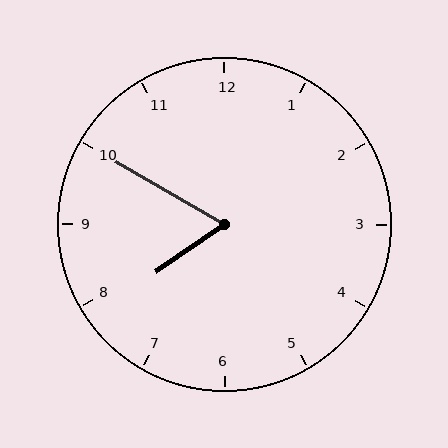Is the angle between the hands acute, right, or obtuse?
It is acute.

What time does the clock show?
7:50.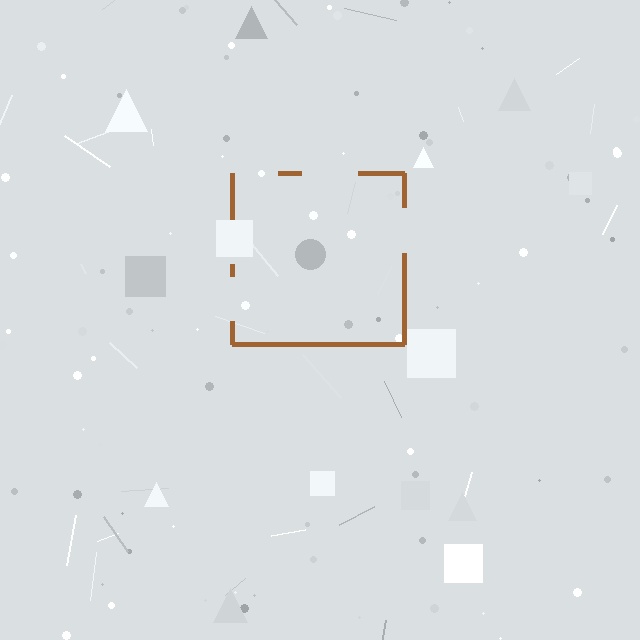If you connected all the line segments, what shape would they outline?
They would outline a square.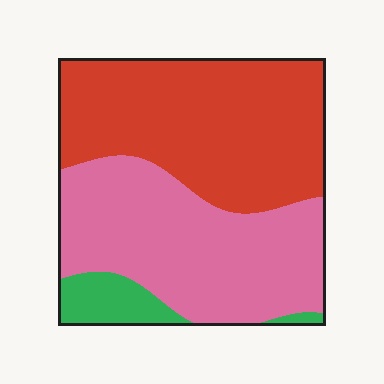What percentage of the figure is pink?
Pink covers about 45% of the figure.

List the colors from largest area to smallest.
From largest to smallest: red, pink, green.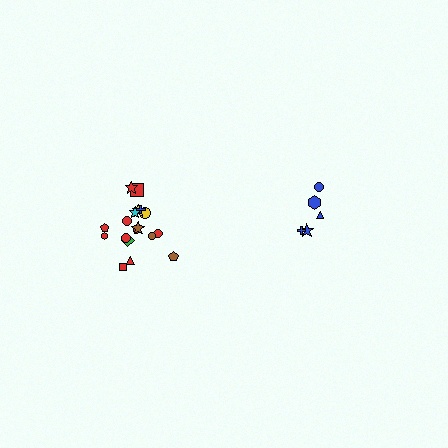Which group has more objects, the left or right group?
The left group.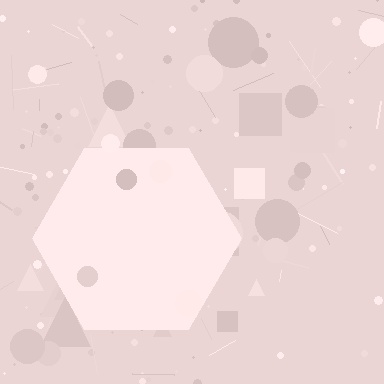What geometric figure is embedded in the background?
A hexagon is embedded in the background.